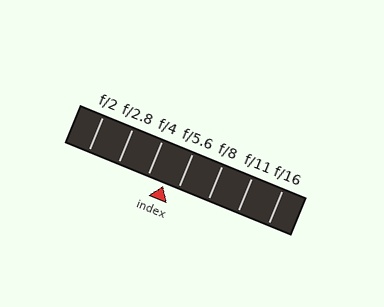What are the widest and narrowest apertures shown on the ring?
The widest aperture shown is f/2 and the narrowest is f/16.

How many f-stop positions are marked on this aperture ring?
There are 7 f-stop positions marked.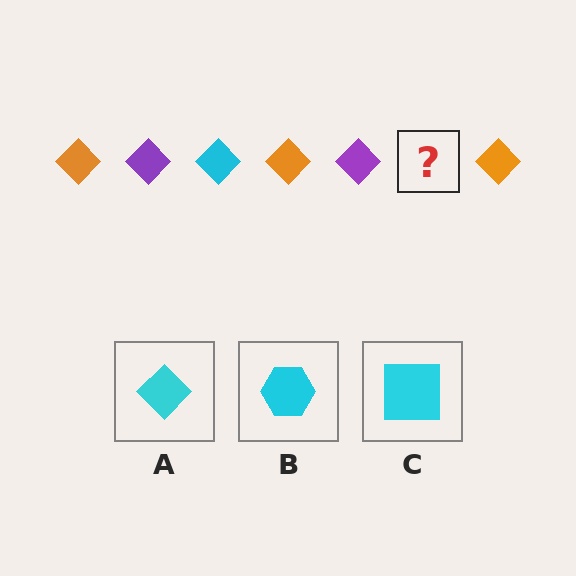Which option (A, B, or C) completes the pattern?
A.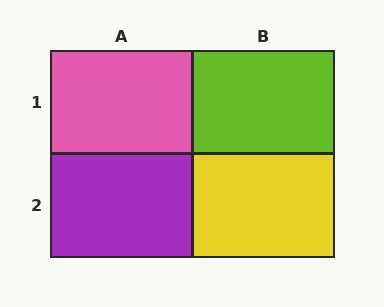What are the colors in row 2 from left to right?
Purple, yellow.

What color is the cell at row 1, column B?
Lime.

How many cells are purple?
1 cell is purple.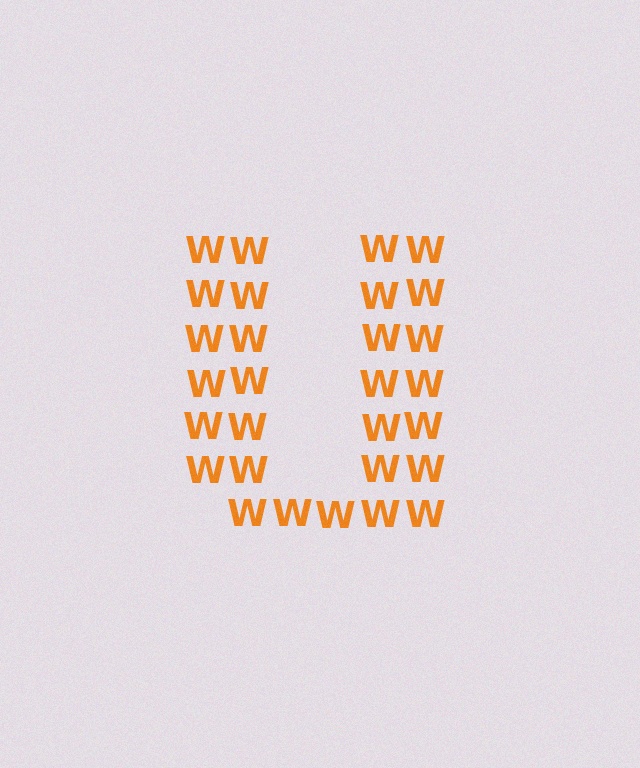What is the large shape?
The large shape is the letter U.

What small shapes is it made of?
It is made of small letter W's.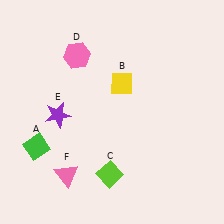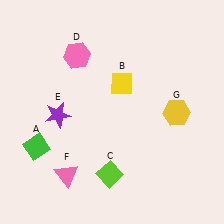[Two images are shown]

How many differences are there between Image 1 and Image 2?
There is 1 difference between the two images.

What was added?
A yellow hexagon (G) was added in Image 2.